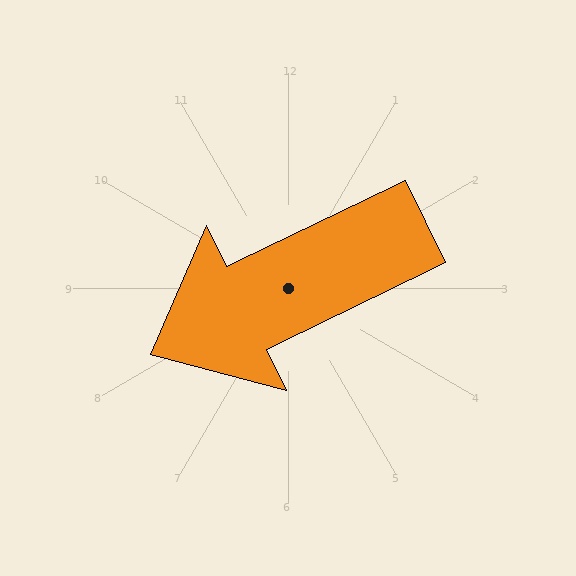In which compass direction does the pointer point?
Southwest.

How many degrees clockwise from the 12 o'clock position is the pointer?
Approximately 244 degrees.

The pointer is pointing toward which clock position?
Roughly 8 o'clock.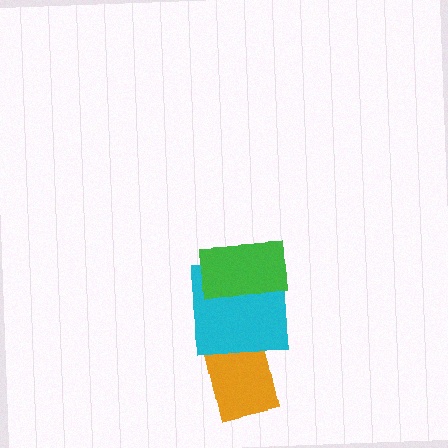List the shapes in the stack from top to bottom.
From top to bottom: the green rectangle, the cyan square, the orange rectangle.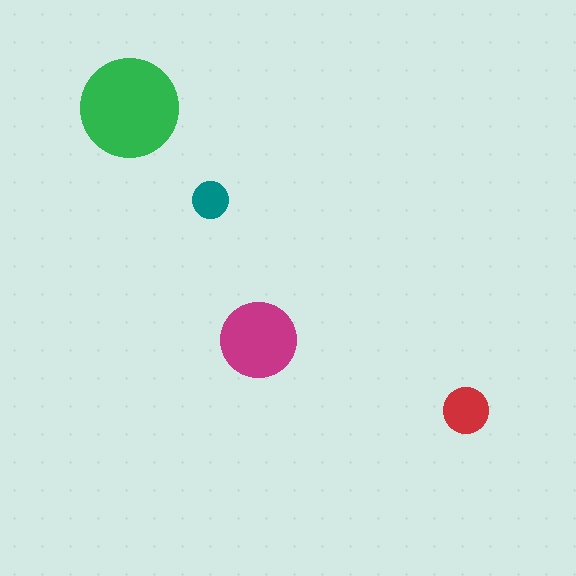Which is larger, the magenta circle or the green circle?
The green one.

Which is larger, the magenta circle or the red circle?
The magenta one.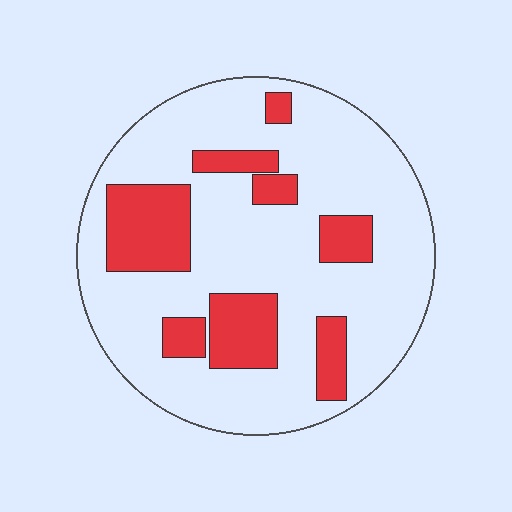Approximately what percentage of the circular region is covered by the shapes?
Approximately 25%.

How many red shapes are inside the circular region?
8.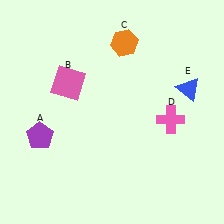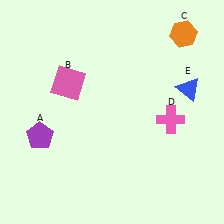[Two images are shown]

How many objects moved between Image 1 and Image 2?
1 object moved between the two images.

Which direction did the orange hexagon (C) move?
The orange hexagon (C) moved right.